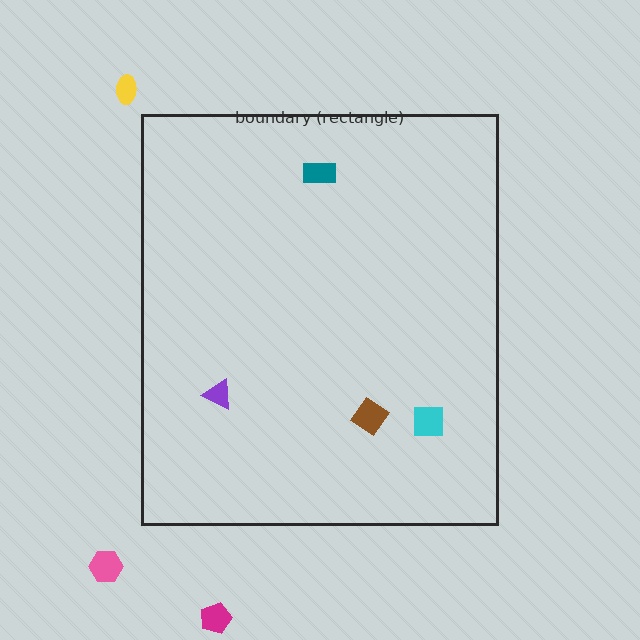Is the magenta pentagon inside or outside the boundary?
Outside.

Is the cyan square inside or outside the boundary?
Inside.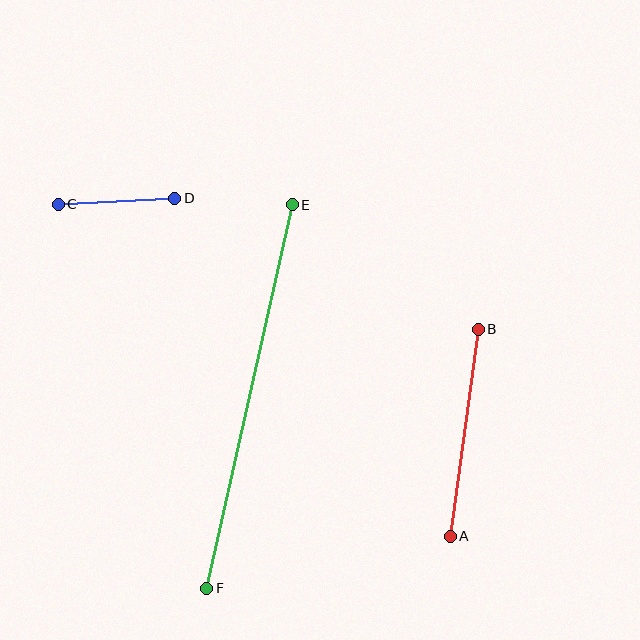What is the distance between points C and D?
The distance is approximately 117 pixels.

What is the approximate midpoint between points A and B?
The midpoint is at approximately (464, 433) pixels.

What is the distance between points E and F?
The distance is approximately 393 pixels.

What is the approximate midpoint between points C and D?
The midpoint is at approximately (116, 201) pixels.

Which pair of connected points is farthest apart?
Points E and F are farthest apart.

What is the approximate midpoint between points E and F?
The midpoint is at approximately (250, 396) pixels.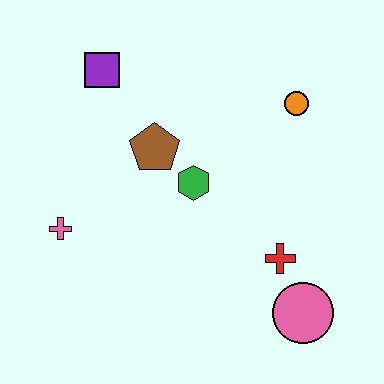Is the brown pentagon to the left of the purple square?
No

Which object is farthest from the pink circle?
The purple square is farthest from the pink circle.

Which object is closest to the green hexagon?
The brown pentagon is closest to the green hexagon.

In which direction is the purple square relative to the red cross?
The purple square is above the red cross.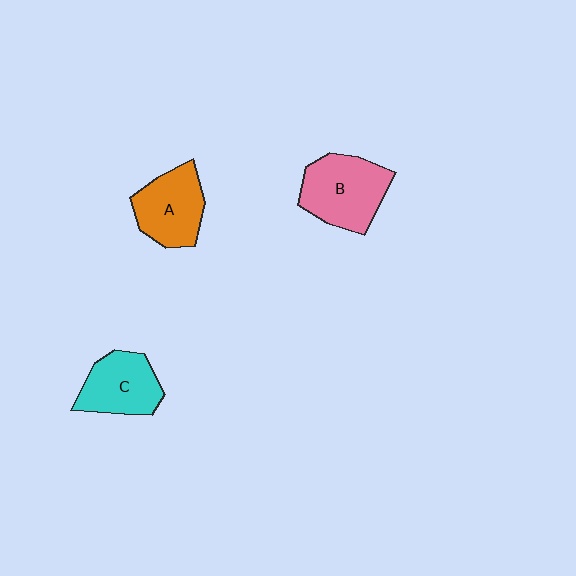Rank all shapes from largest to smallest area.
From largest to smallest: B (pink), A (orange), C (cyan).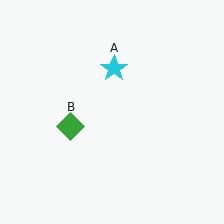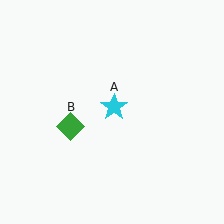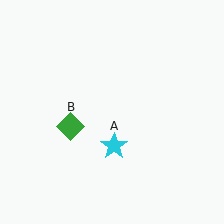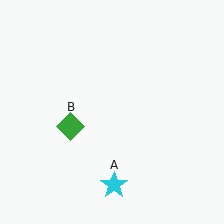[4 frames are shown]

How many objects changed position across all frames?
1 object changed position: cyan star (object A).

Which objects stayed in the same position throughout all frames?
Green diamond (object B) remained stationary.